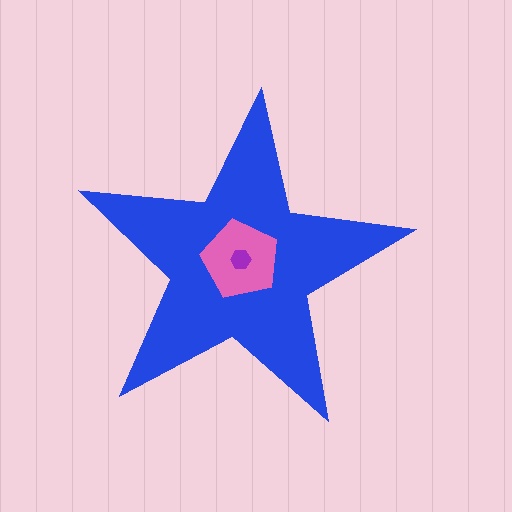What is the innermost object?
The purple hexagon.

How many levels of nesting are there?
3.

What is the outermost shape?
The blue star.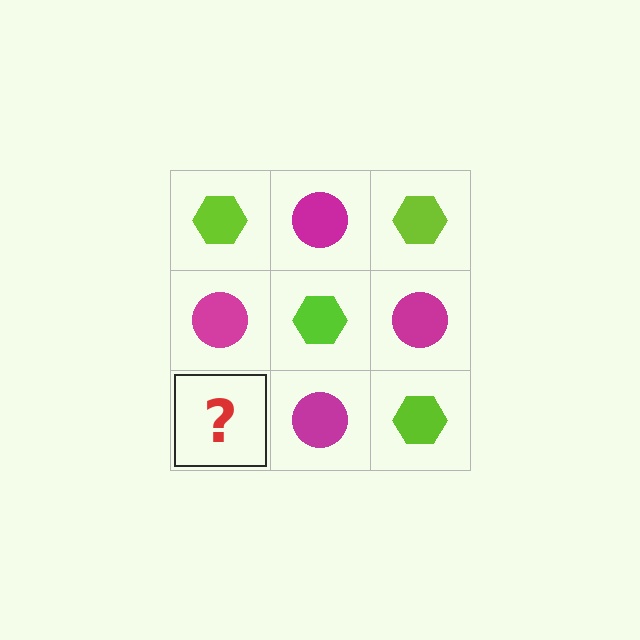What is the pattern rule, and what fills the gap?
The rule is that it alternates lime hexagon and magenta circle in a checkerboard pattern. The gap should be filled with a lime hexagon.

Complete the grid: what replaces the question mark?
The question mark should be replaced with a lime hexagon.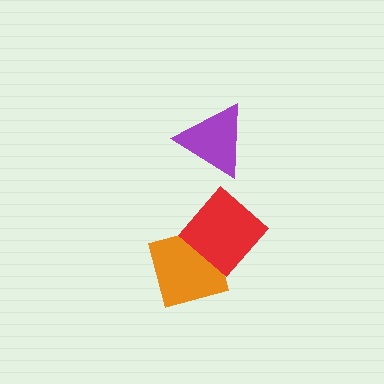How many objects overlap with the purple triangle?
0 objects overlap with the purple triangle.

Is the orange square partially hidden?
Yes, it is partially covered by another shape.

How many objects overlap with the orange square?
1 object overlaps with the orange square.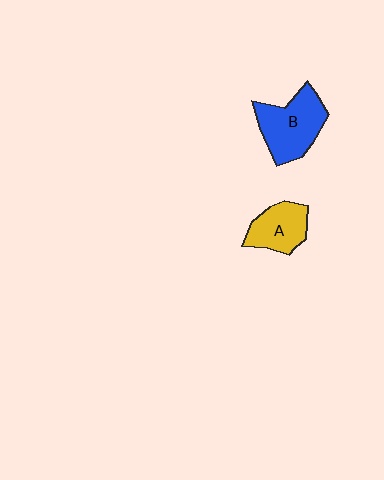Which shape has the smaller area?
Shape A (yellow).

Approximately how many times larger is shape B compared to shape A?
Approximately 1.4 times.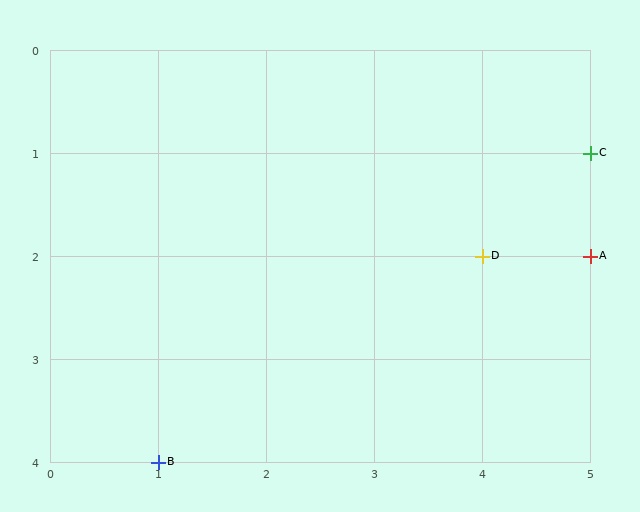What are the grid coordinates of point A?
Point A is at grid coordinates (5, 2).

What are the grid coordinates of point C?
Point C is at grid coordinates (5, 1).